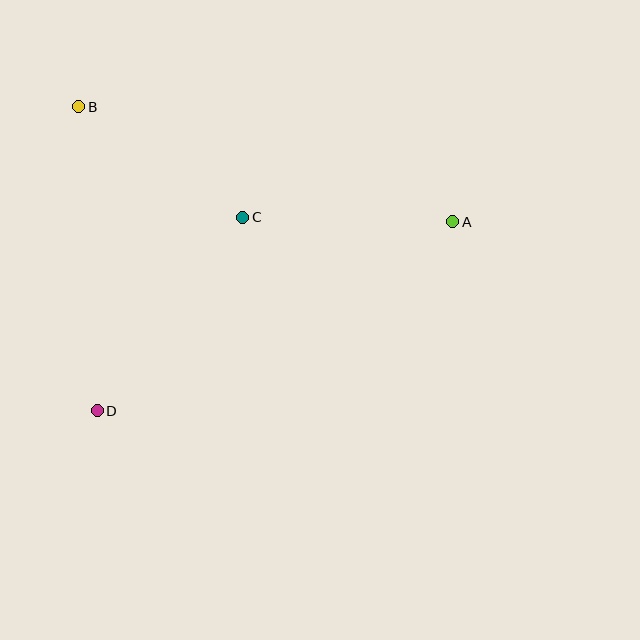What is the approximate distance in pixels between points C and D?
The distance between C and D is approximately 242 pixels.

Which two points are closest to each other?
Points B and C are closest to each other.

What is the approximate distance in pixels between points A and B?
The distance between A and B is approximately 391 pixels.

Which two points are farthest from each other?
Points A and D are farthest from each other.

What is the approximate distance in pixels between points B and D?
The distance between B and D is approximately 304 pixels.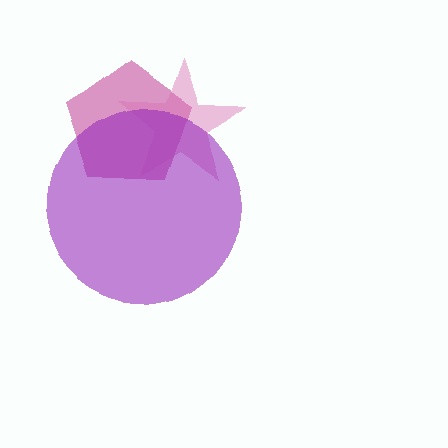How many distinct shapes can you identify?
There are 3 distinct shapes: a magenta pentagon, a pink star, a purple circle.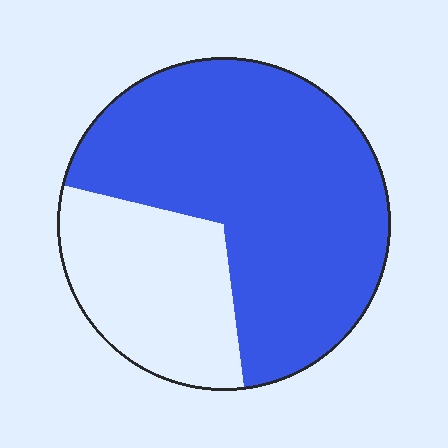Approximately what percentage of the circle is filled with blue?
Approximately 70%.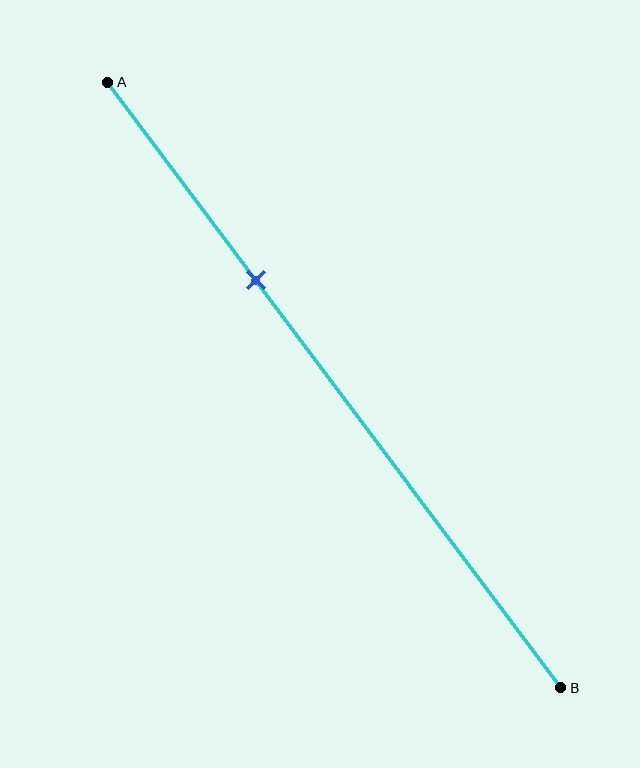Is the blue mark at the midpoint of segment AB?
No, the mark is at about 35% from A, not at the 50% midpoint.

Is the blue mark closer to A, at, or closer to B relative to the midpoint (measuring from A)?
The blue mark is closer to point A than the midpoint of segment AB.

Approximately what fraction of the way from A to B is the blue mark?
The blue mark is approximately 35% of the way from A to B.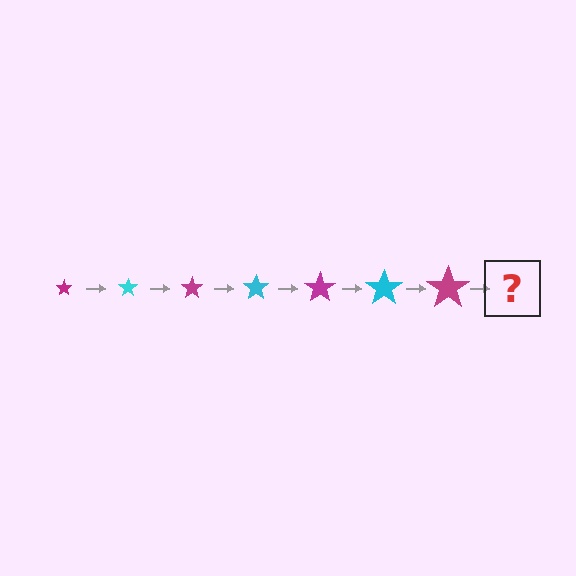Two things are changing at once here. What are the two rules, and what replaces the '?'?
The two rules are that the star grows larger each step and the color cycles through magenta and cyan. The '?' should be a cyan star, larger than the previous one.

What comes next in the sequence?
The next element should be a cyan star, larger than the previous one.